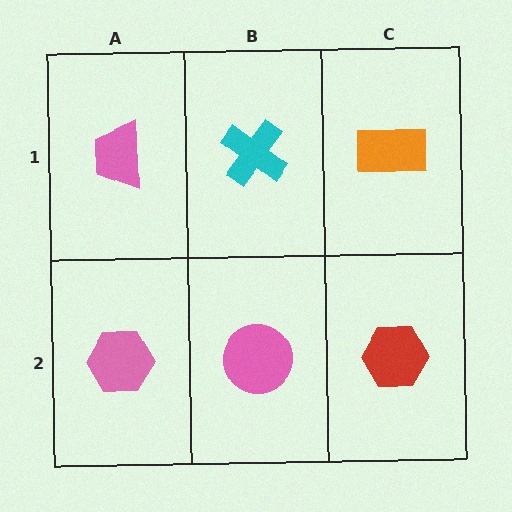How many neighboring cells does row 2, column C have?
2.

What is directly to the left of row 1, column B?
A pink trapezoid.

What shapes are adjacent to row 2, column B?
A cyan cross (row 1, column B), a pink hexagon (row 2, column A), a red hexagon (row 2, column C).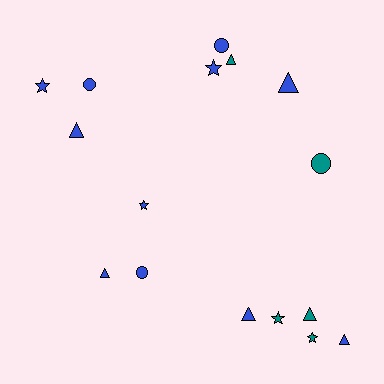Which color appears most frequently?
Blue, with 11 objects.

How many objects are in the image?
There are 16 objects.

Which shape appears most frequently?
Triangle, with 7 objects.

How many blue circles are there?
There are 3 blue circles.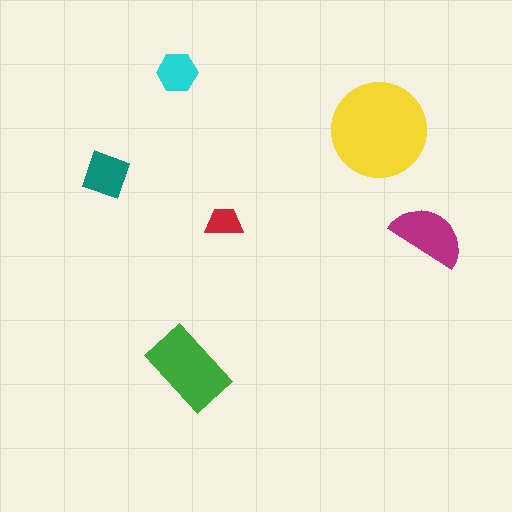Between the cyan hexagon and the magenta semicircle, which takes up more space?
The magenta semicircle.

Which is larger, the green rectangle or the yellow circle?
The yellow circle.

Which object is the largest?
The yellow circle.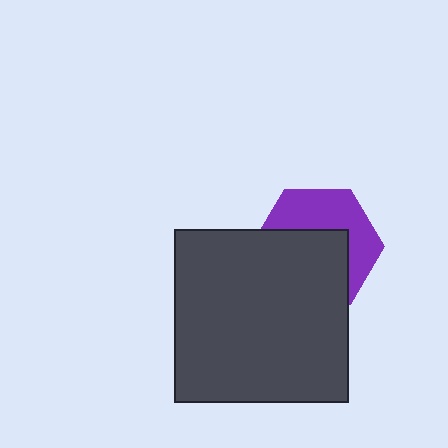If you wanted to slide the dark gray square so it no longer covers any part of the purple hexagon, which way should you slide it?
Slide it down — that is the most direct way to separate the two shapes.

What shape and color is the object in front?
The object in front is a dark gray square.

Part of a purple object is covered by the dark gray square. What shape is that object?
It is a hexagon.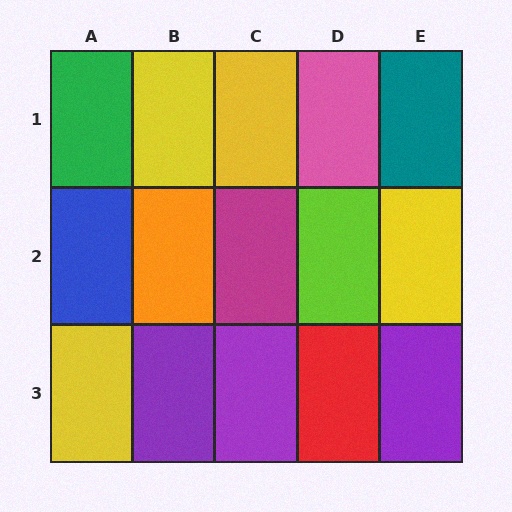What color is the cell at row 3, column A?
Yellow.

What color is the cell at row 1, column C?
Yellow.